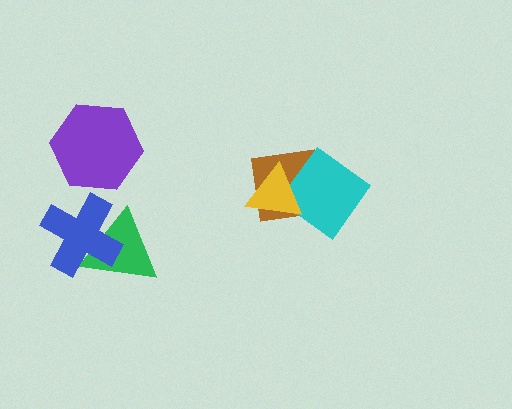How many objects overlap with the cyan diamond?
2 objects overlap with the cyan diamond.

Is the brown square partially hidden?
Yes, it is partially covered by another shape.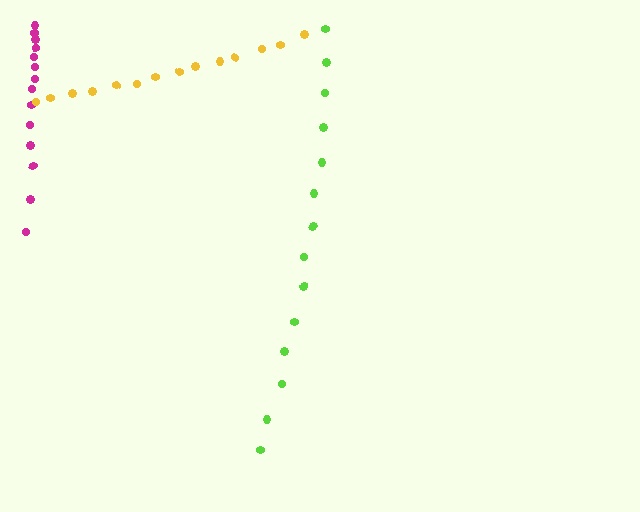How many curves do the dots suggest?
There are 3 distinct paths.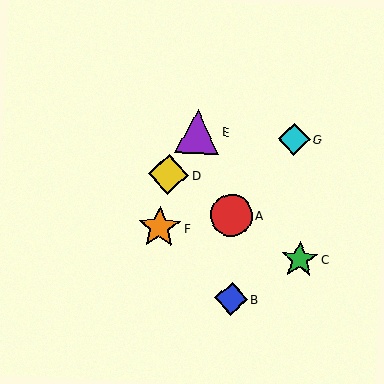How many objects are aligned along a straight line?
3 objects (A, C, D) are aligned along a straight line.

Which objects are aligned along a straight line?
Objects A, C, D are aligned along a straight line.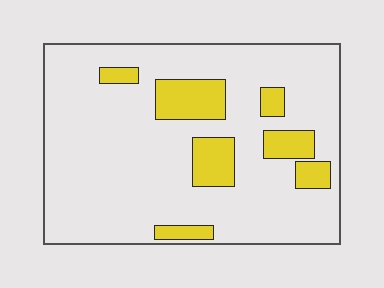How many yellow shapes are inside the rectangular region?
7.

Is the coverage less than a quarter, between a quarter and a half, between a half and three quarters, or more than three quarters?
Less than a quarter.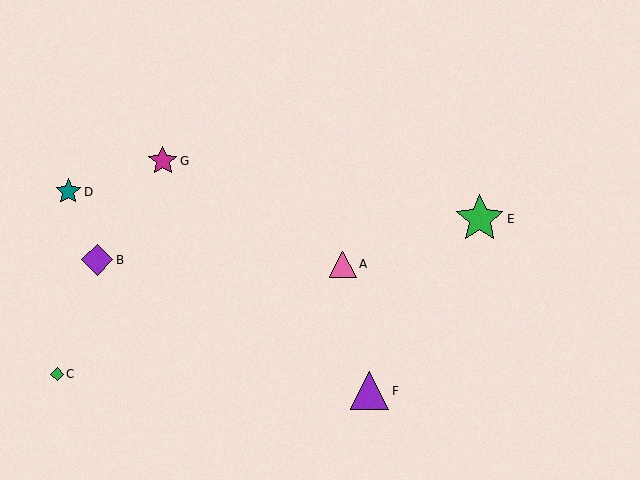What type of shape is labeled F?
Shape F is a purple triangle.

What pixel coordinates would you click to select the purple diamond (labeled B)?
Click at (97, 260) to select the purple diamond B.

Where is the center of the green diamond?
The center of the green diamond is at (57, 374).